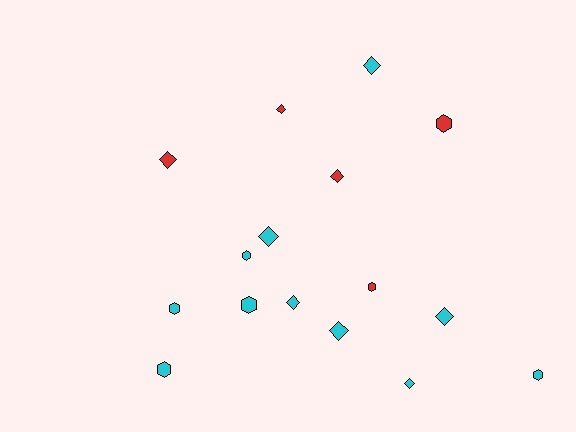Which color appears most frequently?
Cyan, with 11 objects.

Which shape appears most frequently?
Diamond, with 9 objects.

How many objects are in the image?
There are 16 objects.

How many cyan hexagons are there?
There are 5 cyan hexagons.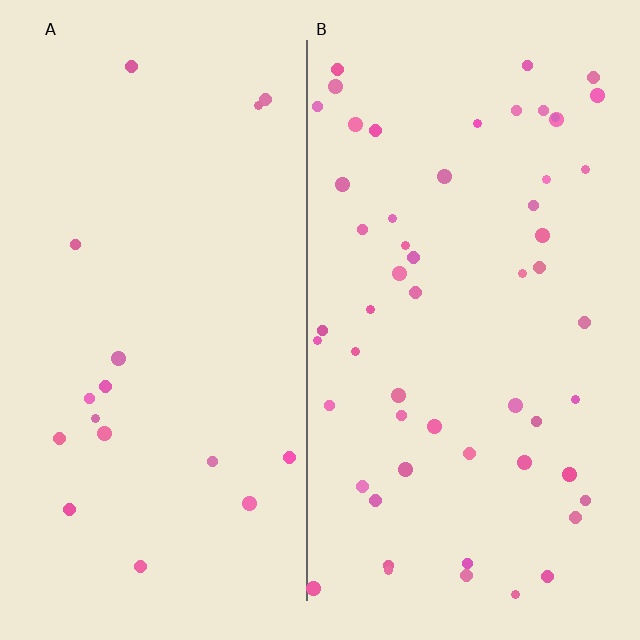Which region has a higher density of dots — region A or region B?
B (the right).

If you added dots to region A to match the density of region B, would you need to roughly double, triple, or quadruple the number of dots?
Approximately triple.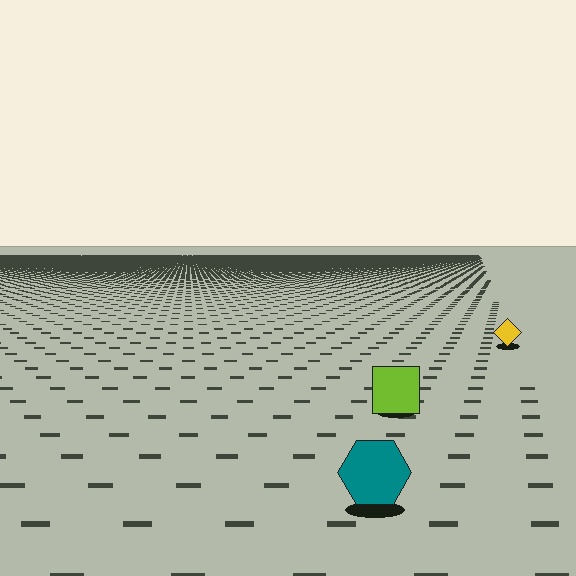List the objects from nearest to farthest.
From nearest to farthest: the teal hexagon, the lime square, the yellow diamond.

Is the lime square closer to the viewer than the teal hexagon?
No. The teal hexagon is closer — you can tell from the texture gradient: the ground texture is coarser near it.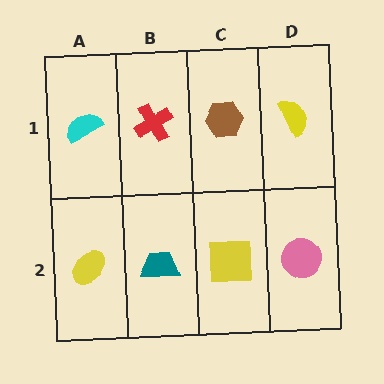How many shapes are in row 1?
4 shapes.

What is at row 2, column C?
A yellow square.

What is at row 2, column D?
A pink circle.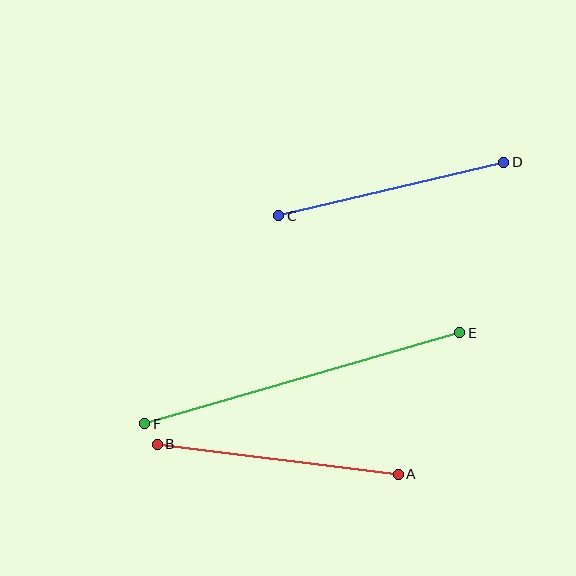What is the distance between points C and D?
The distance is approximately 232 pixels.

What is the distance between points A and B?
The distance is approximately 243 pixels.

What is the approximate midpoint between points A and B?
The midpoint is at approximately (278, 459) pixels.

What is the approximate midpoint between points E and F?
The midpoint is at approximately (302, 378) pixels.